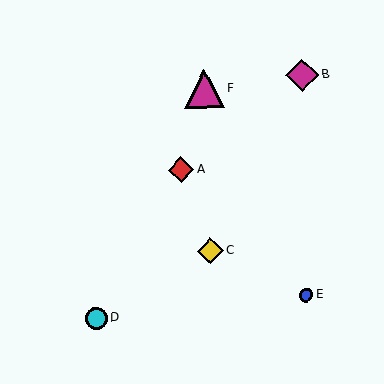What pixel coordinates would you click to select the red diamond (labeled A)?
Click at (181, 170) to select the red diamond A.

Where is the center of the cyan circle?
The center of the cyan circle is at (96, 318).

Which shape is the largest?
The magenta triangle (labeled F) is the largest.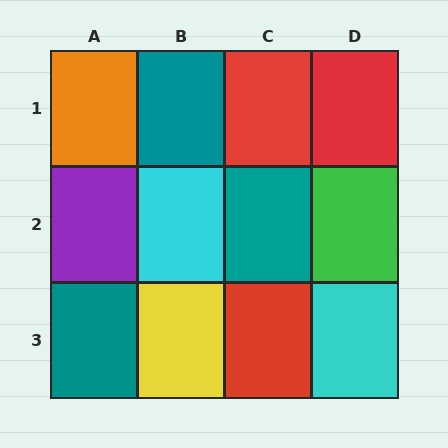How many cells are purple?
1 cell is purple.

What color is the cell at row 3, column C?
Red.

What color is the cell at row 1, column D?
Red.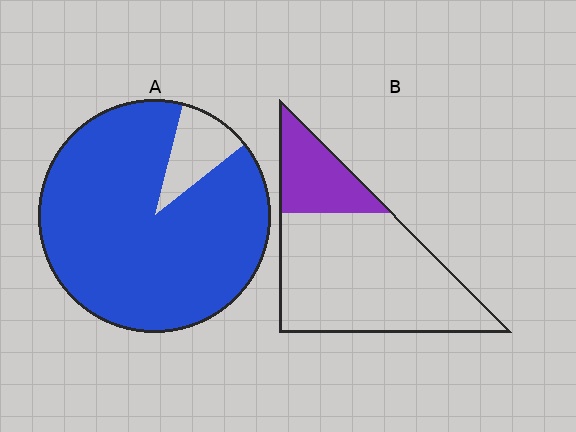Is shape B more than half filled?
No.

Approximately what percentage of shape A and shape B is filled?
A is approximately 90% and B is approximately 25%.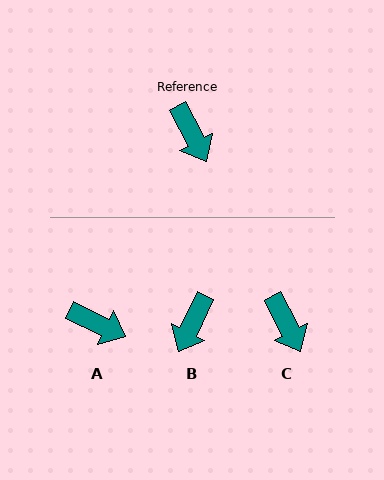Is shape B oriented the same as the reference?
No, it is off by about 54 degrees.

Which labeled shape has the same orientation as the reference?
C.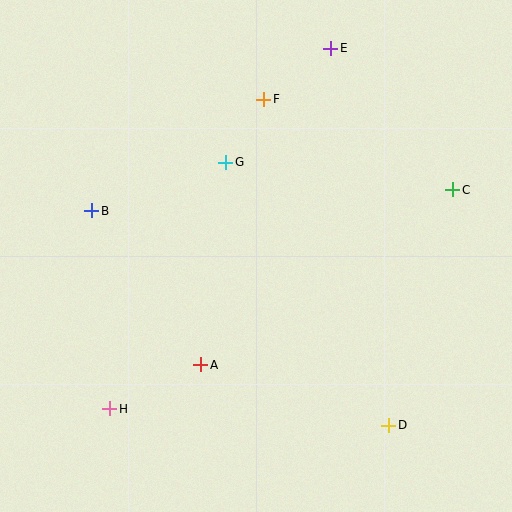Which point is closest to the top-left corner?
Point B is closest to the top-left corner.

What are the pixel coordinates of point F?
Point F is at (264, 99).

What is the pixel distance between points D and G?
The distance between D and G is 309 pixels.